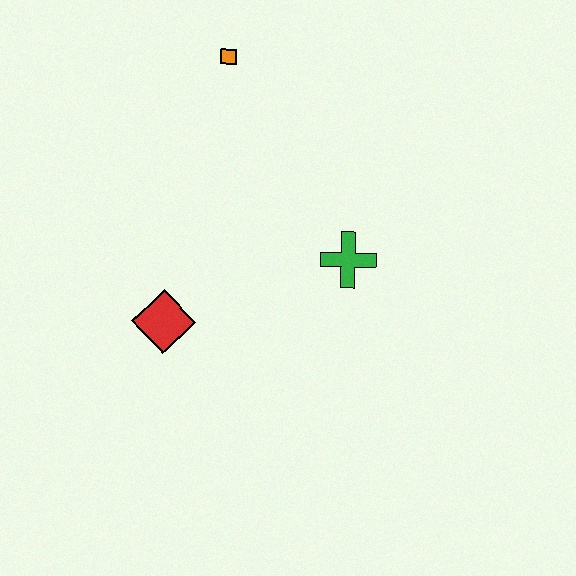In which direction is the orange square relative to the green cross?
The orange square is above the green cross.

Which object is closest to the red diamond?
The green cross is closest to the red diamond.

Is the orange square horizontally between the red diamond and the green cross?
Yes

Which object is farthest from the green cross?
The orange square is farthest from the green cross.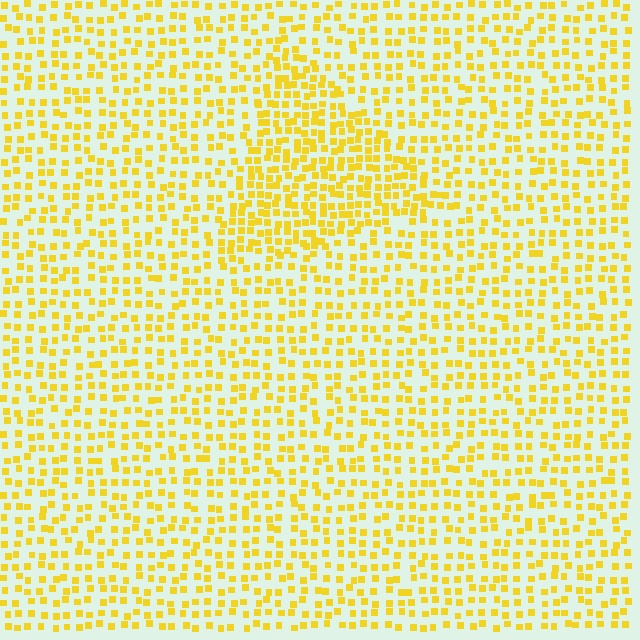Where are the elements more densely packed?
The elements are more densely packed inside the triangle boundary.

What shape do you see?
I see a triangle.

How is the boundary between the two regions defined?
The boundary is defined by a change in element density (approximately 1.7x ratio). All elements are the same color, size, and shape.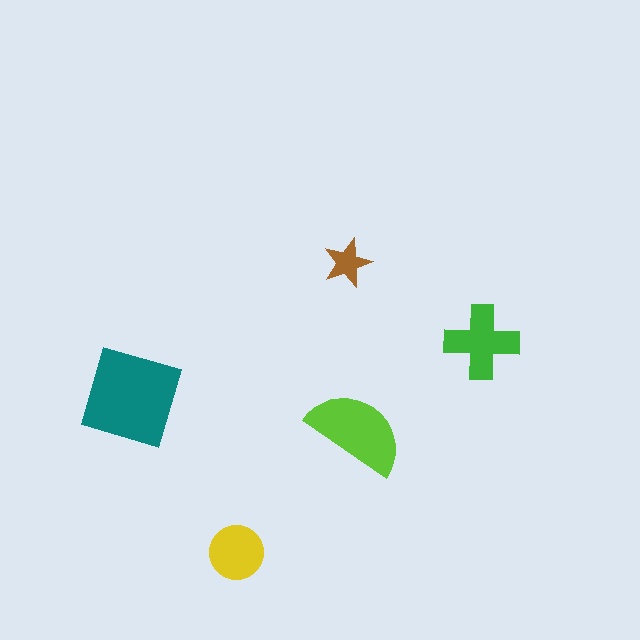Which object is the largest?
The teal diamond.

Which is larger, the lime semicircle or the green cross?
The lime semicircle.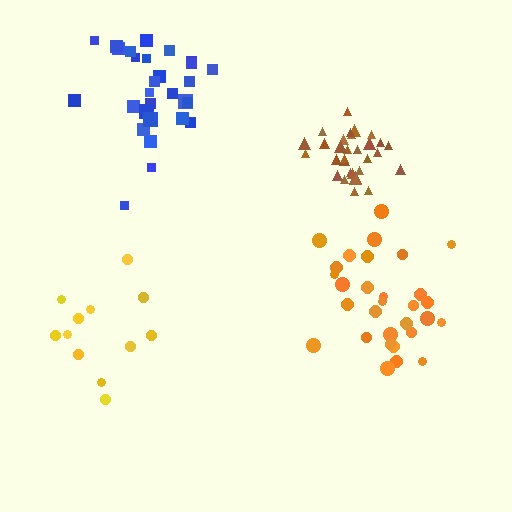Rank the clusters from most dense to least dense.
brown, blue, orange, yellow.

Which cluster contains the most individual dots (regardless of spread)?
Brown (31).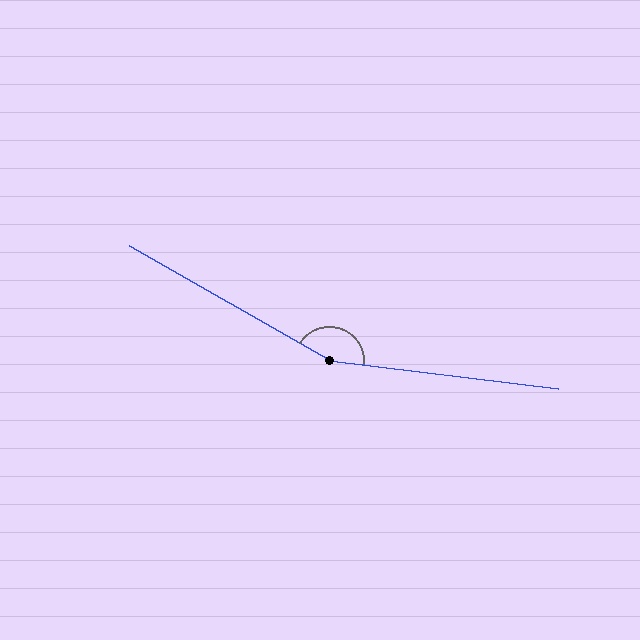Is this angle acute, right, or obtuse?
It is obtuse.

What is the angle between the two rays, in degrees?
Approximately 157 degrees.